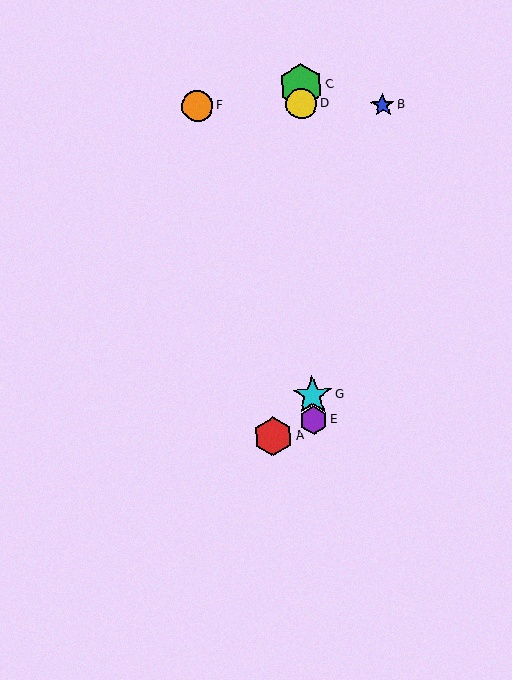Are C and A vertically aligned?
No, C is at x≈301 and A is at x≈273.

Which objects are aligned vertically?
Objects C, D, E, G are aligned vertically.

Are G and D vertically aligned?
Yes, both are at x≈312.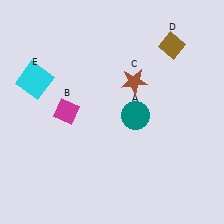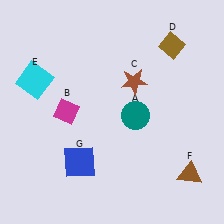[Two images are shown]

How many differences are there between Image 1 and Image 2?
There are 2 differences between the two images.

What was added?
A brown triangle (F), a blue square (G) were added in Image 2.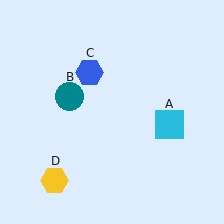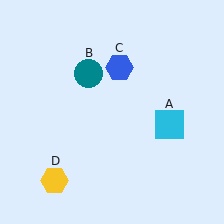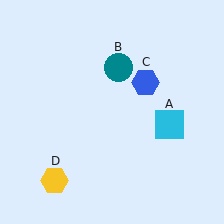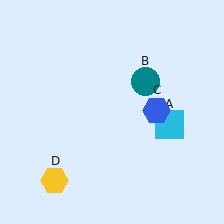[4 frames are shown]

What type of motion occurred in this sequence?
The teal circle (object B), blue hexagon (object C) rotated clockwise around the center of the scene.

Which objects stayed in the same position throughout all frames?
Cyan square (object A) and yellow hexagon (object D) remained stationary.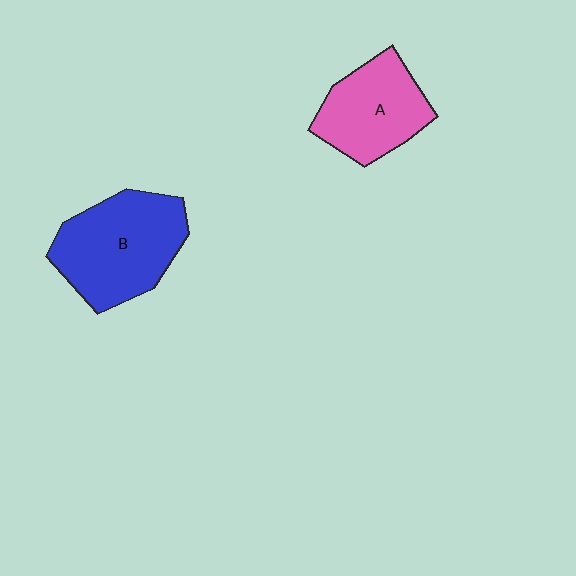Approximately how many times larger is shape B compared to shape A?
Approximately 1.3 times.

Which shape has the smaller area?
Shape A (pink).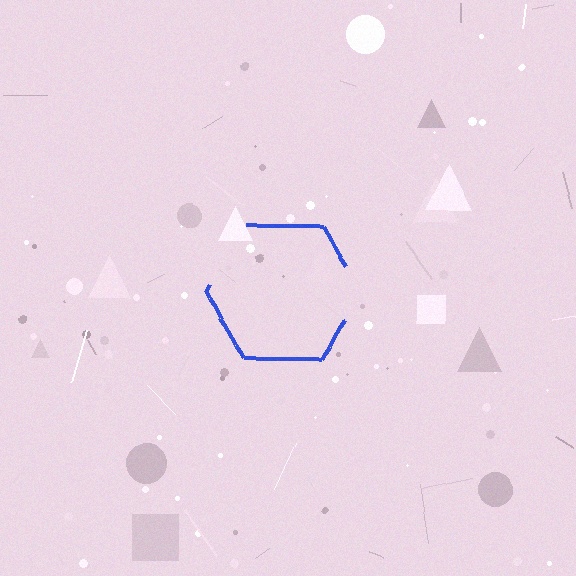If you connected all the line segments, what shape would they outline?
They would outline a hexagon.